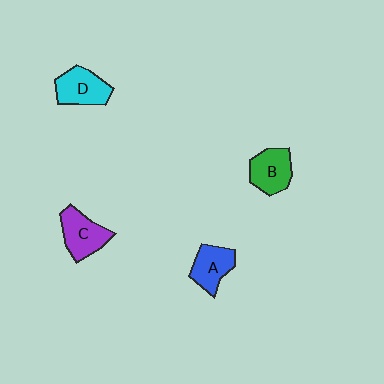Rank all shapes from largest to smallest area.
From largest to smallest: C (purple), D (cyan), B (green), A (blue).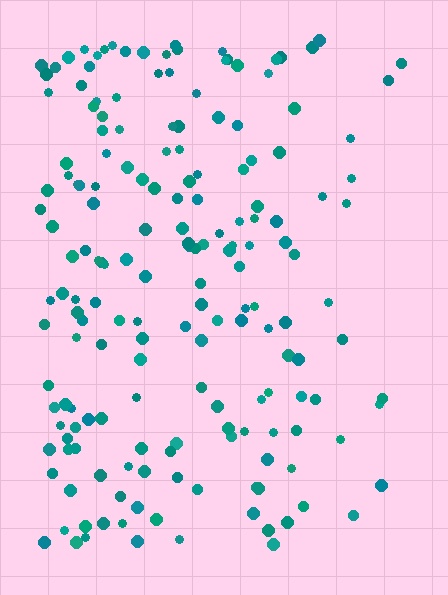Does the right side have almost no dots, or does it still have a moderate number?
Still a moderate number, just noticeably fewer than the left.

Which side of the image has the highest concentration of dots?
The left.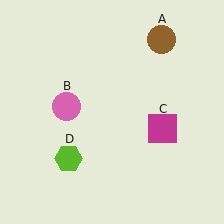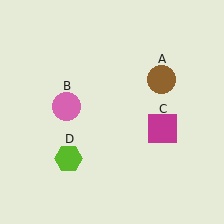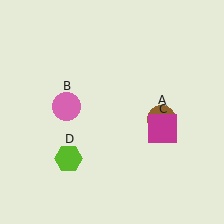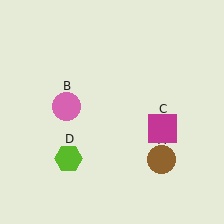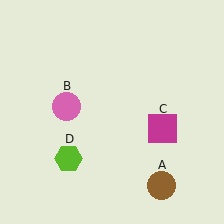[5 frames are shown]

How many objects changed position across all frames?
1 object changed position: brown circle (object A).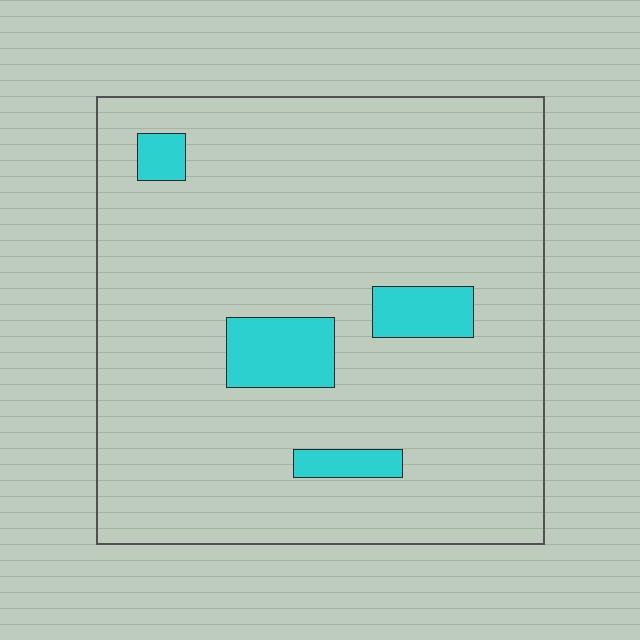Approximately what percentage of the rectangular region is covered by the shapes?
Approximately 10%.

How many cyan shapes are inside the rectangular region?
4.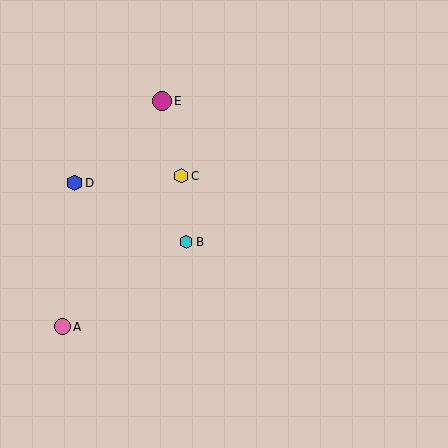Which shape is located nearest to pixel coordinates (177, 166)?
The yellow hexagon (labeled C) at (181, 176) is nearest to that location.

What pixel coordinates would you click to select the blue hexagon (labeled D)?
Click at (75, 183) to select the blue hexagon D.